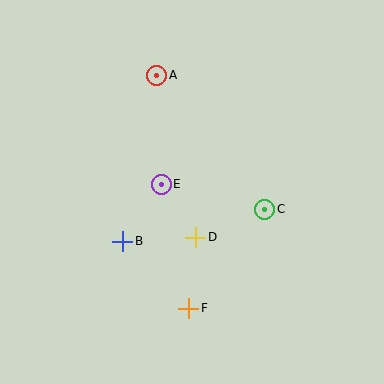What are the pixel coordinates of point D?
Point D is at (196, 237).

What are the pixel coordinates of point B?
Point B is at (123, 241).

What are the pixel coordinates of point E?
Point E is at (161, 184).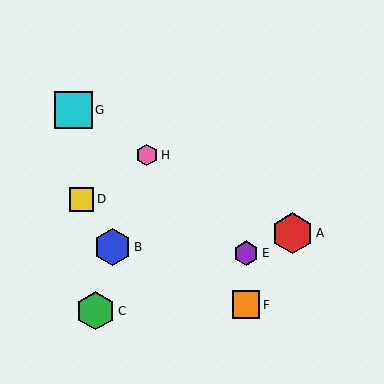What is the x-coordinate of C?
Object C is at x≈96.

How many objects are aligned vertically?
2 objects (E, F) are aligned vertically.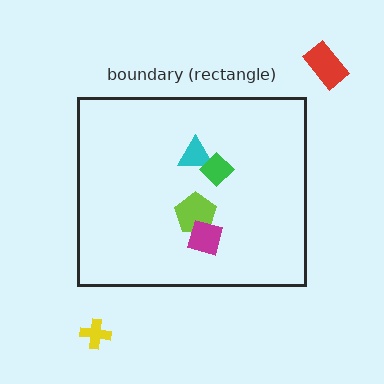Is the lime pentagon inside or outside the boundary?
Inside.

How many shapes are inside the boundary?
4 inside, 2 outside.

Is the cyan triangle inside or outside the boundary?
Inside.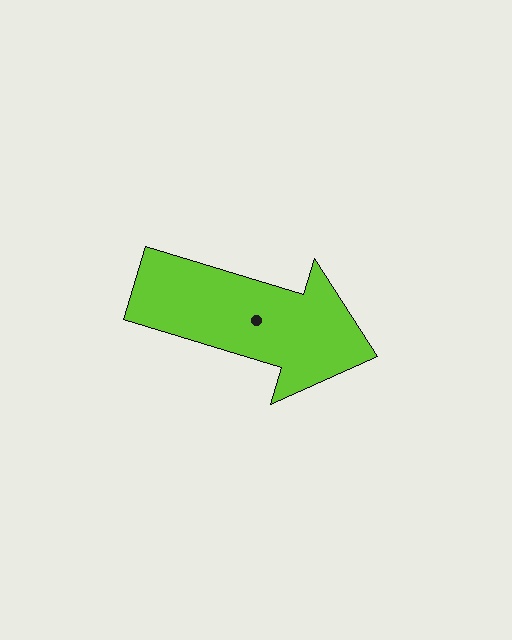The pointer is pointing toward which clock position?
Roughly 4 o'clock.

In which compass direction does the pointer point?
East.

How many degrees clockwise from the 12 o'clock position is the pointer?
Approximately 107 degrees.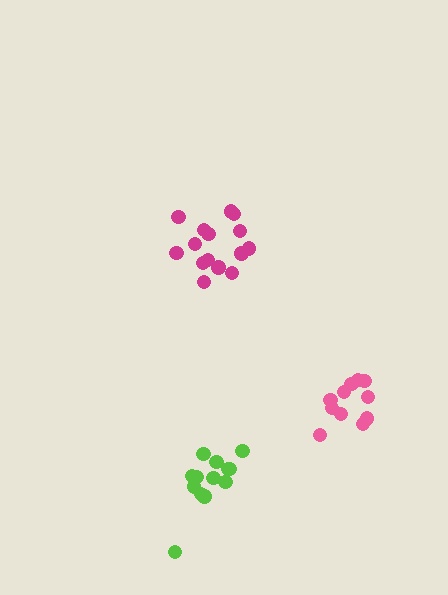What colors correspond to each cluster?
The clusters are colored: magenta, lime, pink.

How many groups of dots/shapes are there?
There are 3 groups.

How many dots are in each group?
Group 1: 15 dots, Group 2: 13 dots, Group 3: 11 dots (39 total).